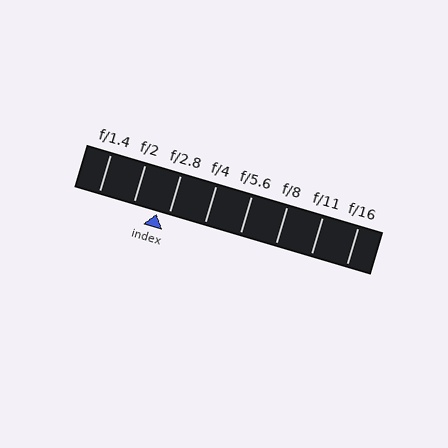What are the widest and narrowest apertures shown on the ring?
The widest aperture shown is f/1.4 and the narrowest is f/16.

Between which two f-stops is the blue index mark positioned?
The index mark is between f/2 and f/2.8.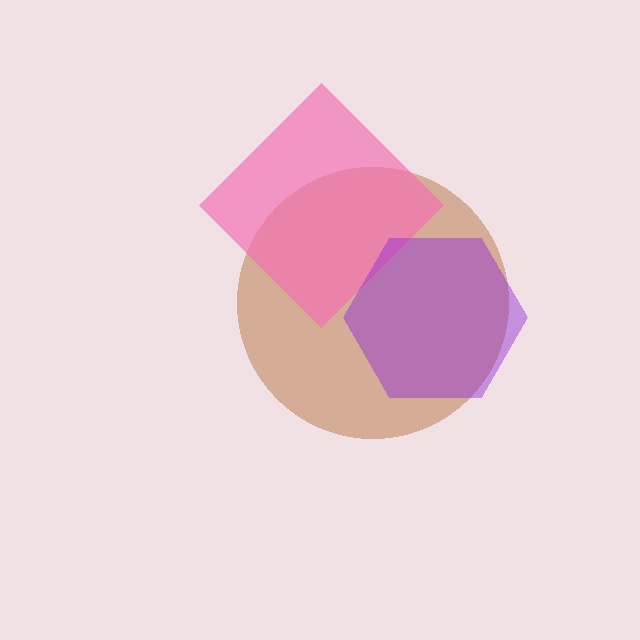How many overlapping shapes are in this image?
There are 3 overlapping shapes in the image.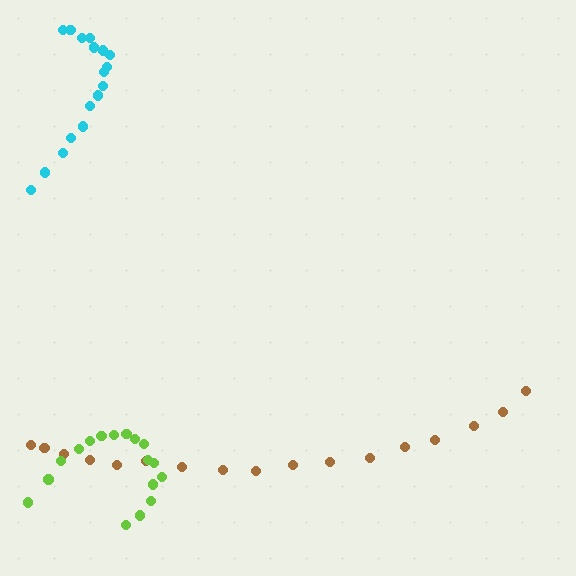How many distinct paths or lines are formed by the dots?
There are 3 distinct paths.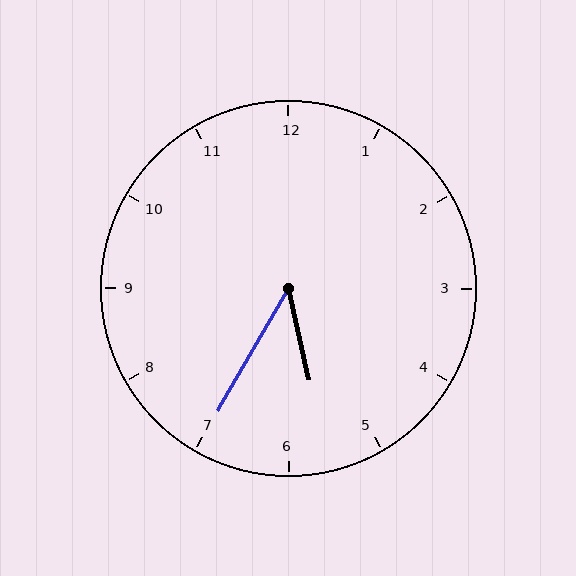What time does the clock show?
5:35.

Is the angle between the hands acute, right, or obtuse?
It is acute.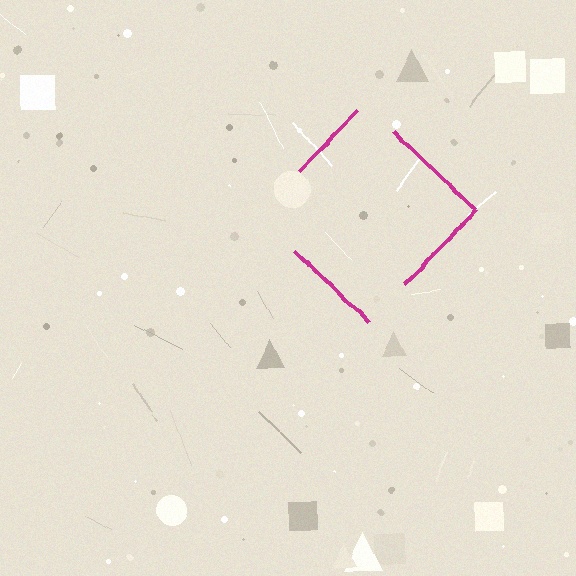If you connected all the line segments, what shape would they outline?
They would outline a diamond.